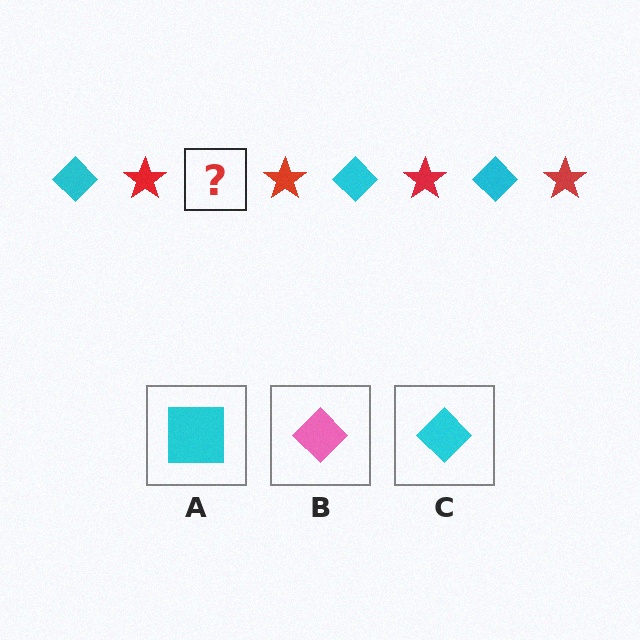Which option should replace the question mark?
Option C.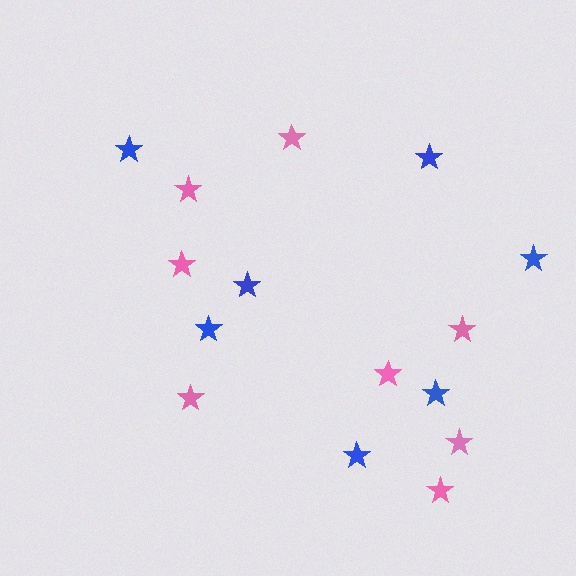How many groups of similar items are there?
There are 2 groups: one group of pink stars (8) and one group of blue stars (7).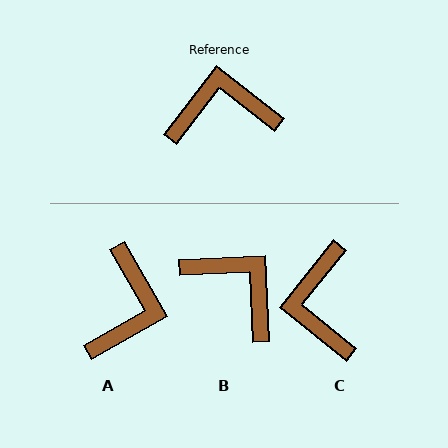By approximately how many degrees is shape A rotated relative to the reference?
Approximately 113 degrees clockwise.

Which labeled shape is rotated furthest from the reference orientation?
A, about 113 degrees away.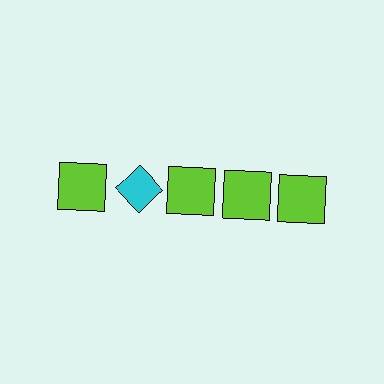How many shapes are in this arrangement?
There are 5 shapes arranged in a grid pattern.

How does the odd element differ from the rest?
It differs in both color (cyan instead of lime) and shape (diamond instead of square).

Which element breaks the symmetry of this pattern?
The cyan diamond in the top row, second from left column breaks the symmetry. All other shapes are lime squares.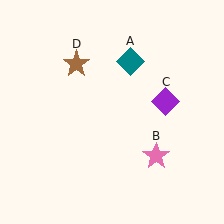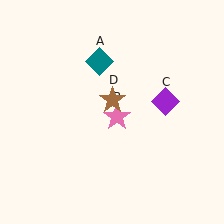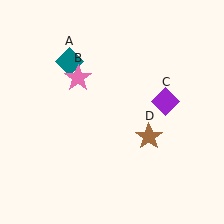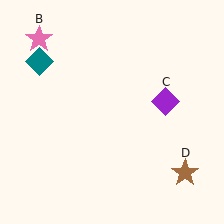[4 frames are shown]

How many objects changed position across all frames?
3 objects changed position: teal diamond (object A), pink star (object B), brown star (object D).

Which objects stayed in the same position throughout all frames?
Purple diamond (object C) remained stationary.